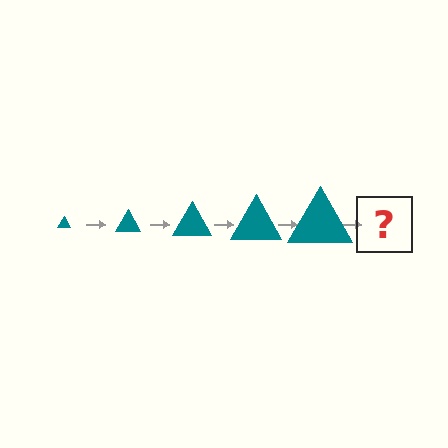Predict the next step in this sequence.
The next step is a teal triangle, larger than the previous one.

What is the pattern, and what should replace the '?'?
The pattern is that the triangle gets progressively larger each step. The '?' should be a teal triangle, larger than the previous one.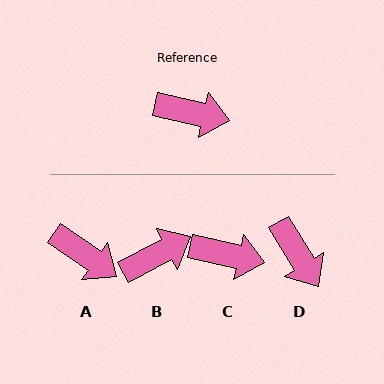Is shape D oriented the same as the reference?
No, it is off by about 46 degrees.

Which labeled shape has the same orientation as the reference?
C.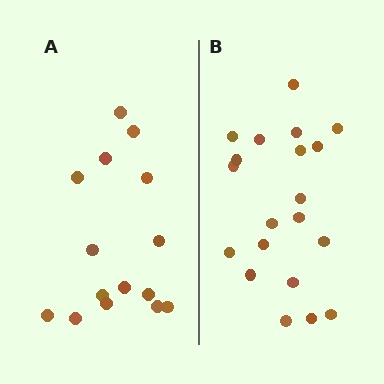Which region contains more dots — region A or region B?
Region B (the right region) has more dots.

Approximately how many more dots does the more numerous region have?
Region B has about 5 more dots than region A.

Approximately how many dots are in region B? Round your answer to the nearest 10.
About 20 dots.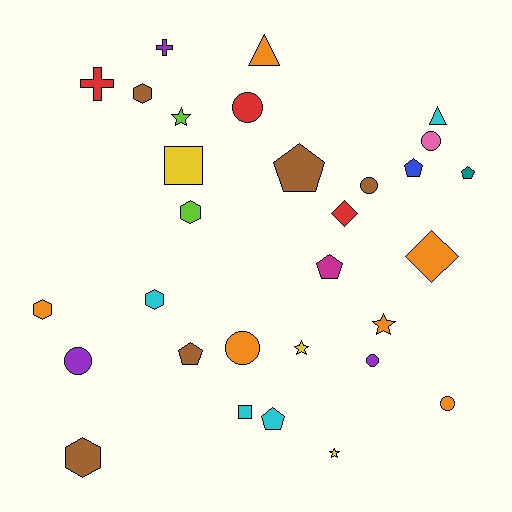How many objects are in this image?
There are 30 objects.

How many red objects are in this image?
There are 3 red objects.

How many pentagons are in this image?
There are 6 pentagons.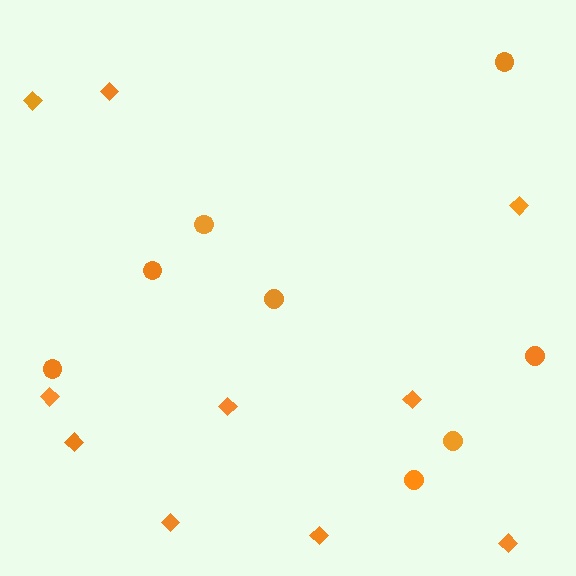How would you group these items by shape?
There are 2 groups: one group of diamonds (10) and one group of circles (8).